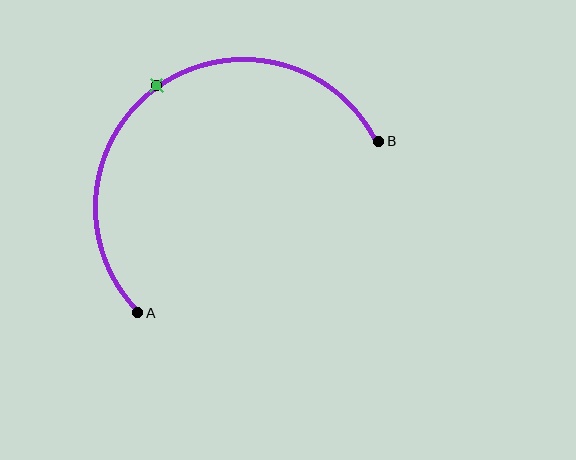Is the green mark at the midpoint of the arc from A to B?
Yes. The green mark lies on the arc at equal arc-length from both A and B — it is the arc midpoint.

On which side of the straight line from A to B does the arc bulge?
The arc bulges above and to the left of the straight line connecting A and B.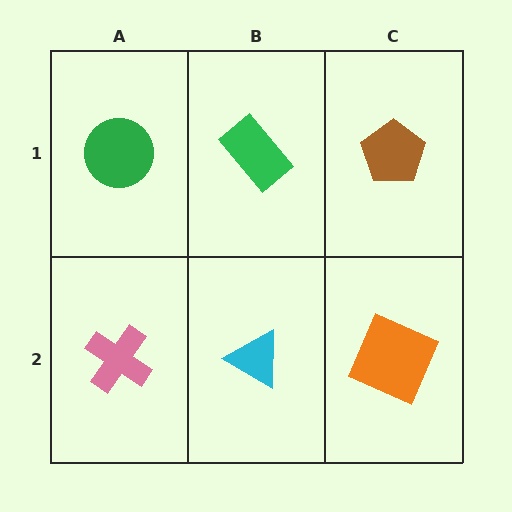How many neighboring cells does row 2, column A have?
2.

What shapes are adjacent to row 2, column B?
A green rectangle (row 1, column B), a pink cross (row 2, column A), an orange square (row 2, column C).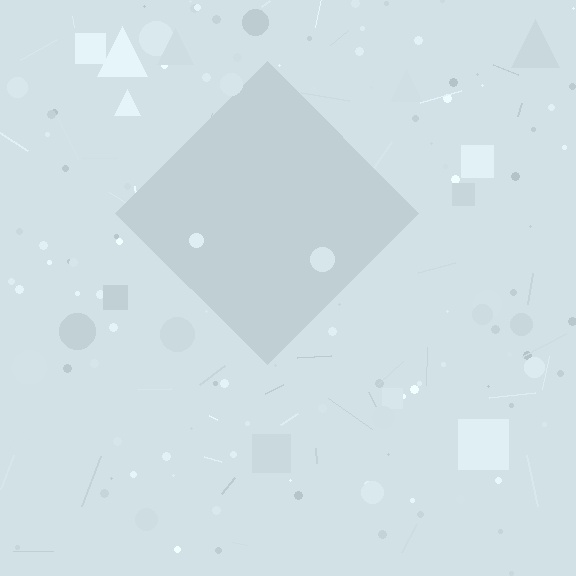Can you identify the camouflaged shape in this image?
The camouflaged shape is a diamond.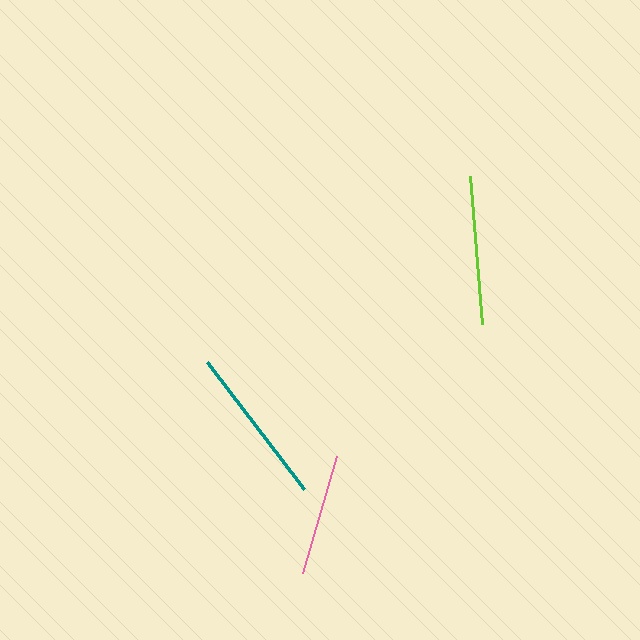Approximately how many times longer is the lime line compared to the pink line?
The lime line is approximately 1.2 times the length of the pink line.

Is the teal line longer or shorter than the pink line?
The teal line is longer than the pink line.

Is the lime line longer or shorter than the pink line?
The lime line is longer than the pink line.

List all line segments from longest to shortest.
From longest to shortest: teal, lime, pink.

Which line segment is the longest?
The teal line is the longest at approximately 160 pixels.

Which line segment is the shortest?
The pink line is the shortest at approximately 122 pixels.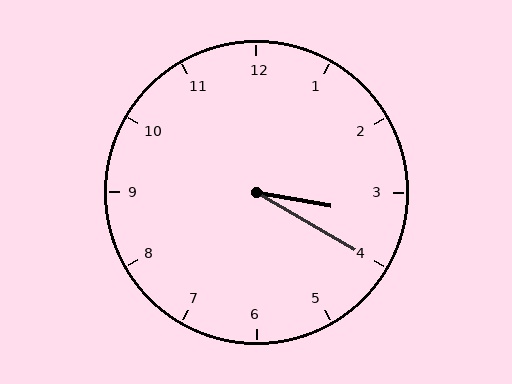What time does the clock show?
3:20.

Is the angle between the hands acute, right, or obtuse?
It is acute.